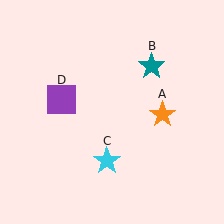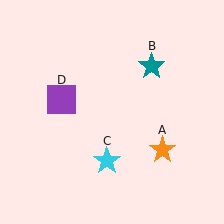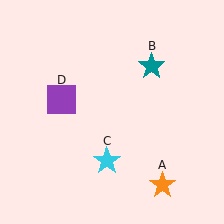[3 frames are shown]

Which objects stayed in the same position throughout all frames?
Teal star (object B) and cyan star (object C) and purple square (object D) remained stationary.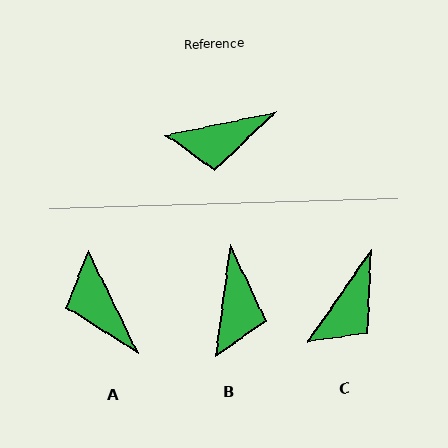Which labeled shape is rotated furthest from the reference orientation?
A, about 76 degrees away.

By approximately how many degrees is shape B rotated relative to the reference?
Approximately 70 degrees counter-clockwise.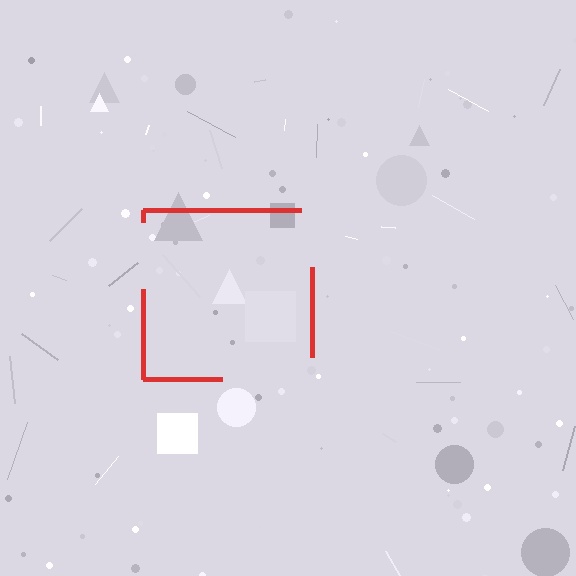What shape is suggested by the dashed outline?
The dashed outline suggests a square.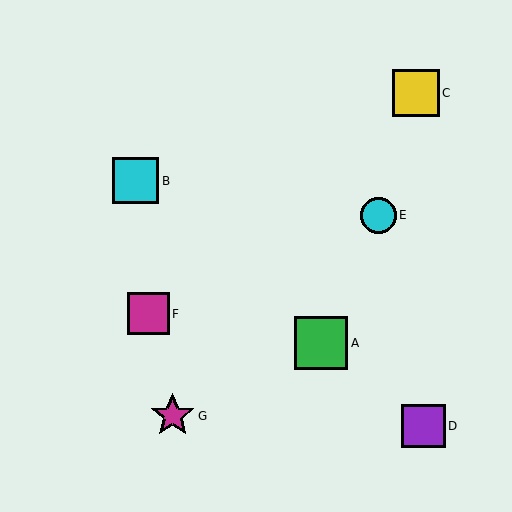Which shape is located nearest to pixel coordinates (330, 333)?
The green square (labeled A) at (321, 343) is nearest to that location.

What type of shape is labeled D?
Shape D is a purple square.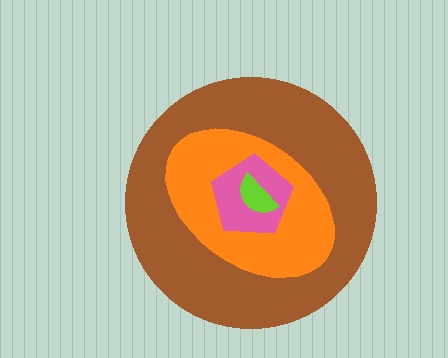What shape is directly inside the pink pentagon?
The lime semicircle.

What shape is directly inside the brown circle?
The orange ellipse.